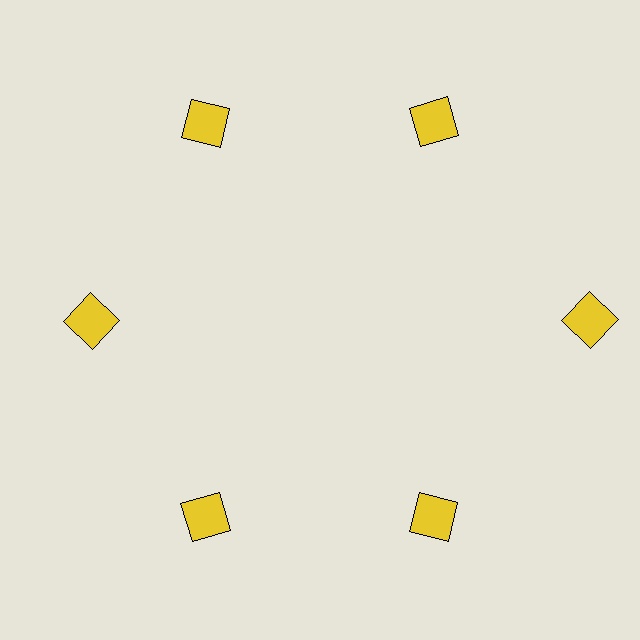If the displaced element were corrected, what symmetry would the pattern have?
It would have 6-fold rotational symmetry — the pattern would map onto itself every 60 degrees.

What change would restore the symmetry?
The symmetry would be restored by moving it inward, back onto the ring so that all 6 squares sit at equal angles and equal distance from the center.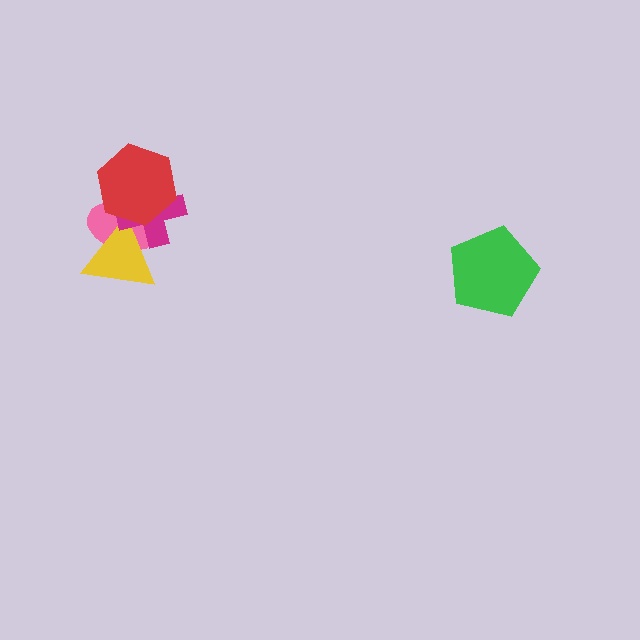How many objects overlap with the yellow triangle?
3 objects overlap with the yellow triangle.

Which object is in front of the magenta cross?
The red hexagon is in front of the magenta cross.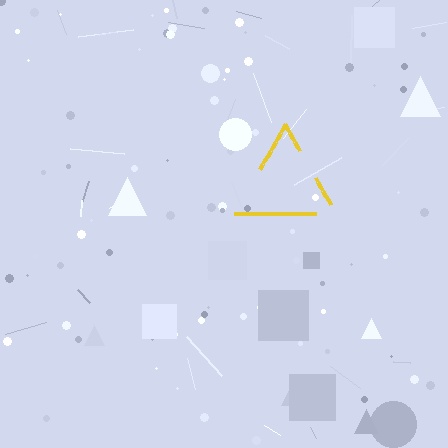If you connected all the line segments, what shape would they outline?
They would outline a triangle.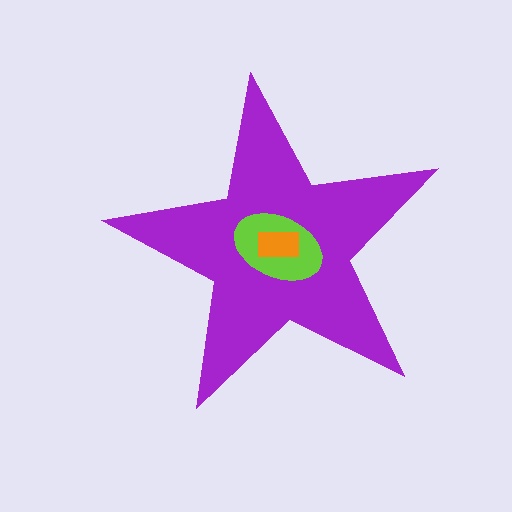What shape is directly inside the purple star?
The lime ellipse.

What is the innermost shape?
The orange rectangle.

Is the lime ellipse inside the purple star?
Yes.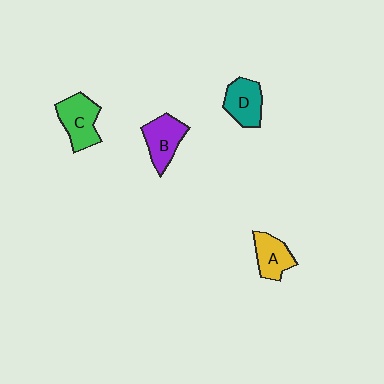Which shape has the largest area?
Shape C (green).